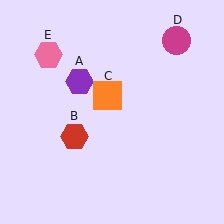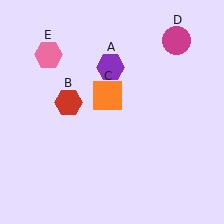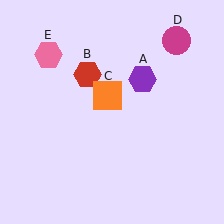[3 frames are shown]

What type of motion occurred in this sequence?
The purple hexagon (object A), red hexagon (object B) rotated clockwise around the center of the scene.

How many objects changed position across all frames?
2 objects changed position: purple hexagon (object A), red hexagon (object B).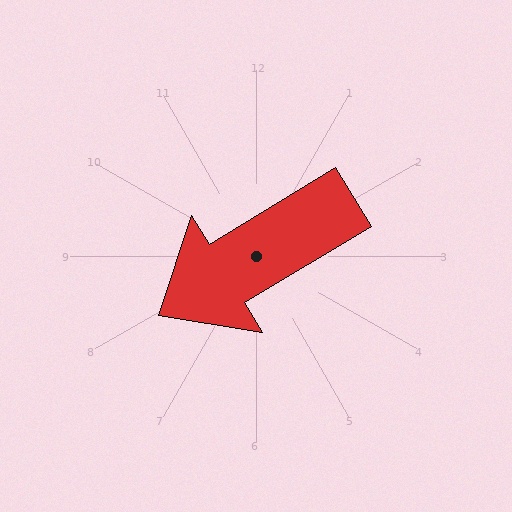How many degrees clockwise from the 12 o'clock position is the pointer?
Approximately 239 degrees.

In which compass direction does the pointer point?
Southwest.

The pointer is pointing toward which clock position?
Roughly 8 o'clock.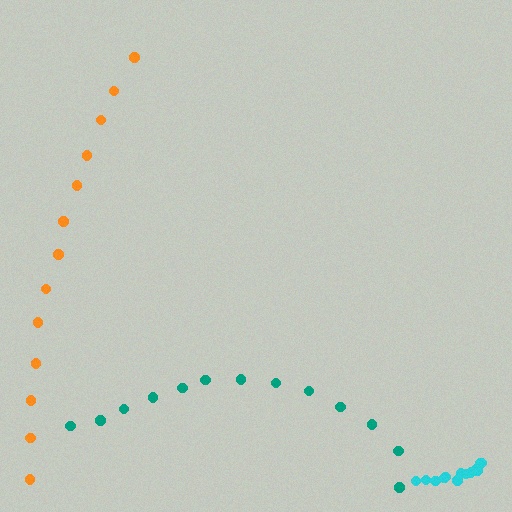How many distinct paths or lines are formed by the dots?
There are 3 distinct paths.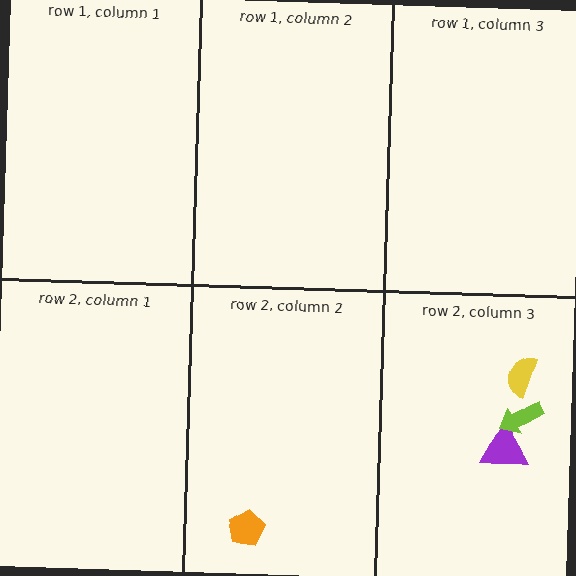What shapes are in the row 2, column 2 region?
The orange pentagon.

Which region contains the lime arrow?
The row 2, column 3 region.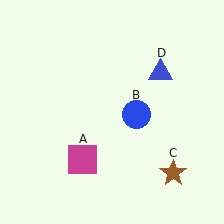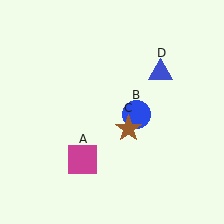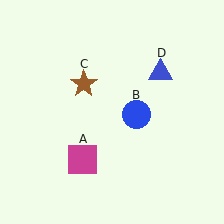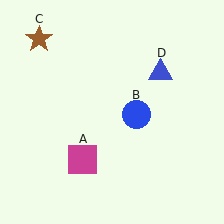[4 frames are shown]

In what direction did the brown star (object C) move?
The brown star (object C) moved up and to the left.